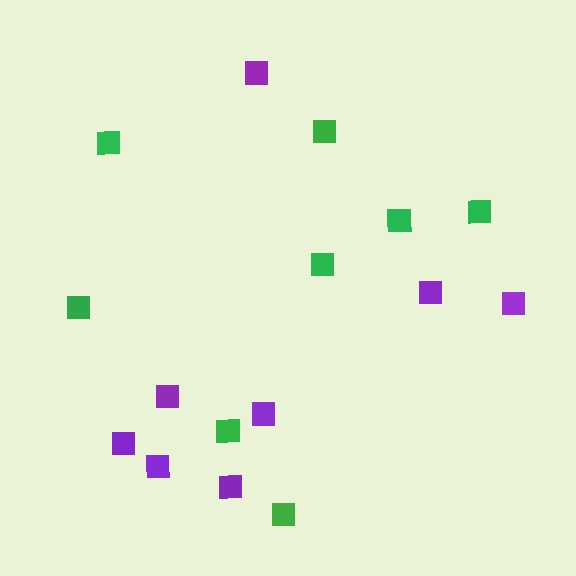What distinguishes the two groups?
There are 2 groups: one group of purple squares (8) and one group of green squares (8).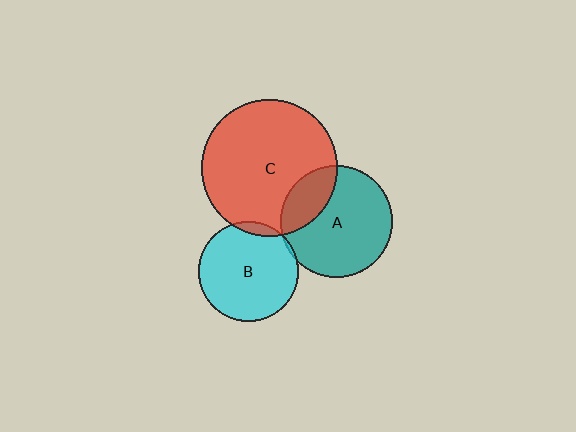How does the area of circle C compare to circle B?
Approximately 1.9 times.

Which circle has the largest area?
Circle C (red).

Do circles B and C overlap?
Yes.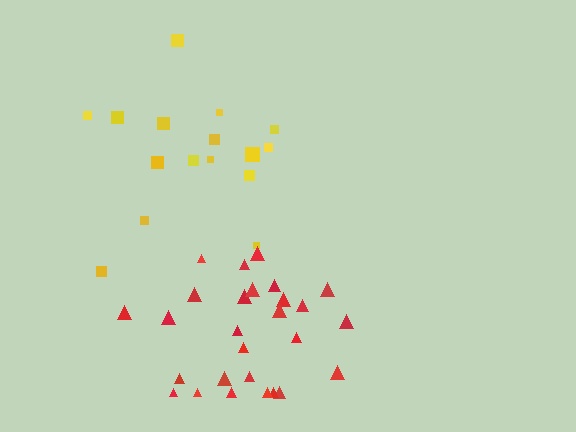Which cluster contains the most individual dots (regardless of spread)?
Red (27).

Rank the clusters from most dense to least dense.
red, yellow.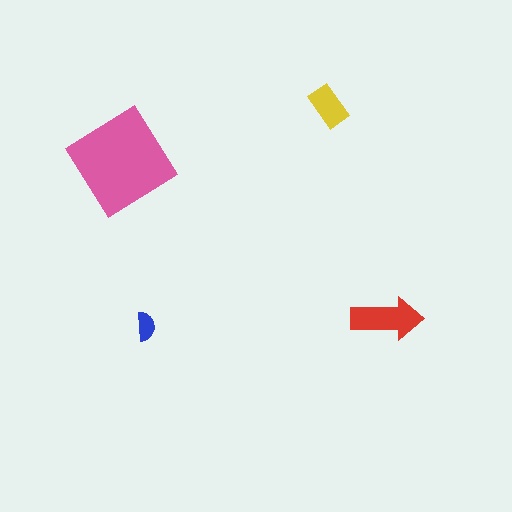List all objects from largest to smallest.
The pink diamond, the red arrow, the yellow rectangle, the blue semicircle.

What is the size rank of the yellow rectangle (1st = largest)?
3rd.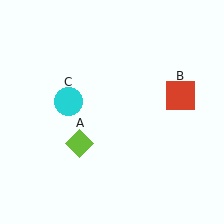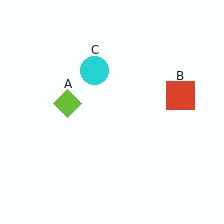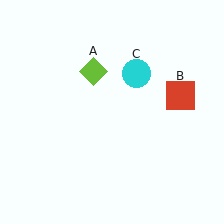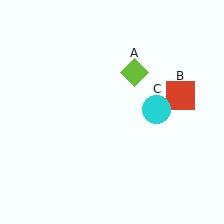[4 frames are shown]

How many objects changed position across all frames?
2 objects changed position: lime diamond (object A), cyan circle (object C).